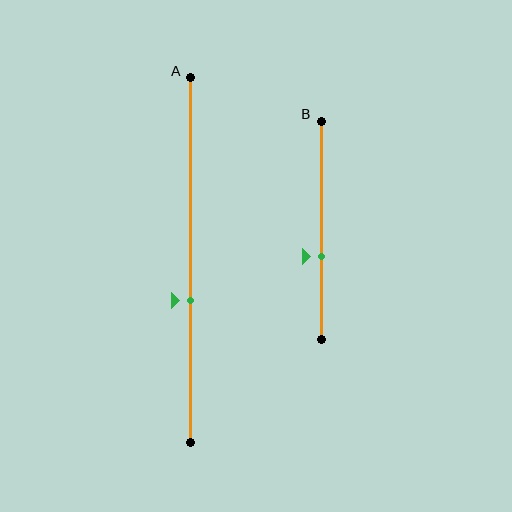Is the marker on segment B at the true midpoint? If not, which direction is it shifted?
No, the marker on segment B is shifted downward by about 12% of the segment length.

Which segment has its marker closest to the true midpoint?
Segment A has its marker closest to the true midpoint.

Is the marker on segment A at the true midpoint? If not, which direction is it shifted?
No, the marker on segment A is shifted downward by about 11% of the segment length.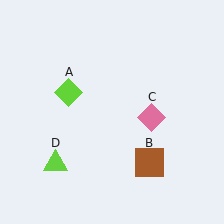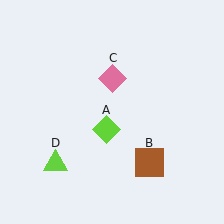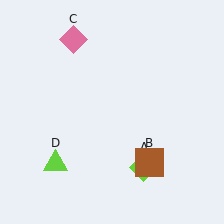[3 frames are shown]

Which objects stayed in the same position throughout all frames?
Brown square (object B) and lime triangle (object D) remained stationary.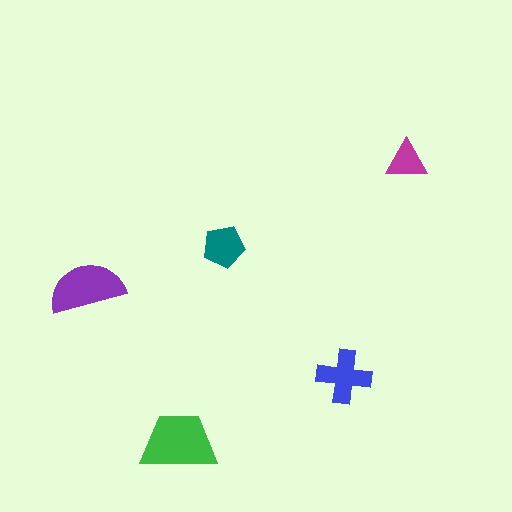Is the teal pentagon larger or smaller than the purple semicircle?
Smaller.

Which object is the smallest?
The magenta triangle.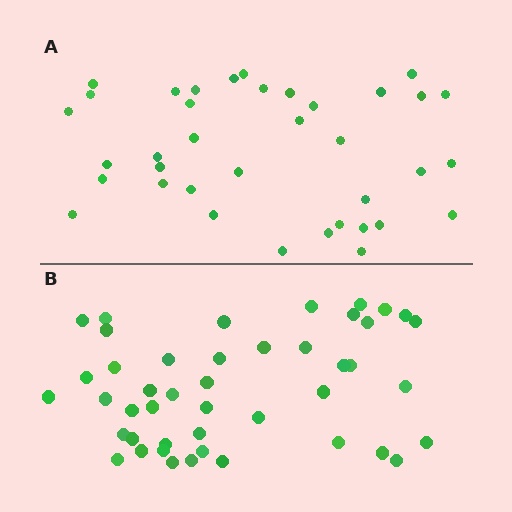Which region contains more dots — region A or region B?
Region B (the bottom region) has more dots.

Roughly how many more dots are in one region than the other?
Region B has roughly 8 or so more dots than region A.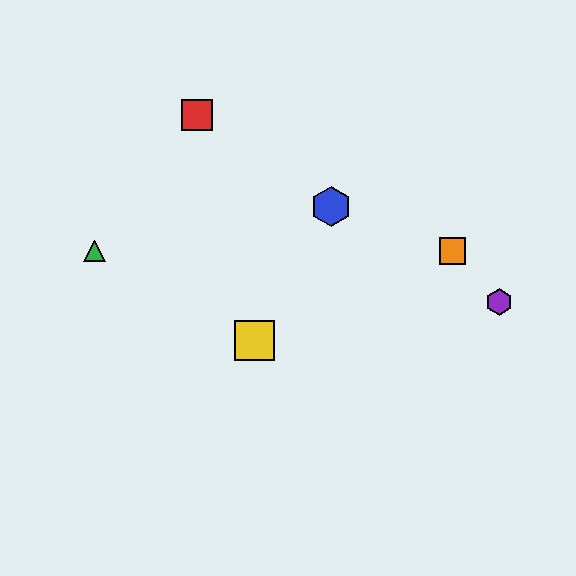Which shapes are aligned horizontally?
The green triangle, the orange square are aligned horizontally.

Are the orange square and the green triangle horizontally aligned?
Yes, both are at y≈251.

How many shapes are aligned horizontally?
2 shapes (the green triangle, the orange square) are aligned horizontally.